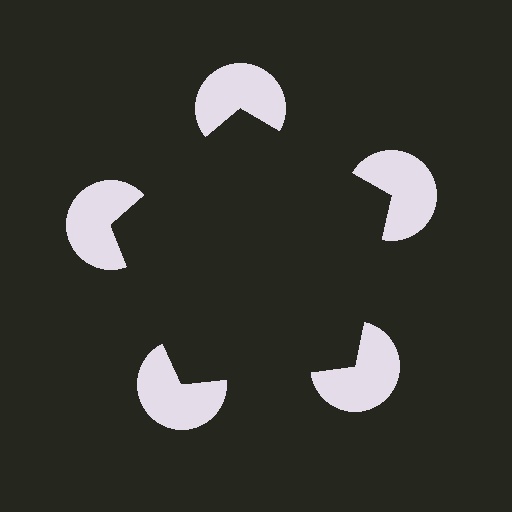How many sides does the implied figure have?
5 sides.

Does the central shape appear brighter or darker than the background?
It typically appears slightly darker than the background, even though no actual brightness change is drawn.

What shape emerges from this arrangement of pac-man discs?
An illusory pentagon — its edges are inferred from the aligned wedge cuts in the pac-man discs, not physically drawn.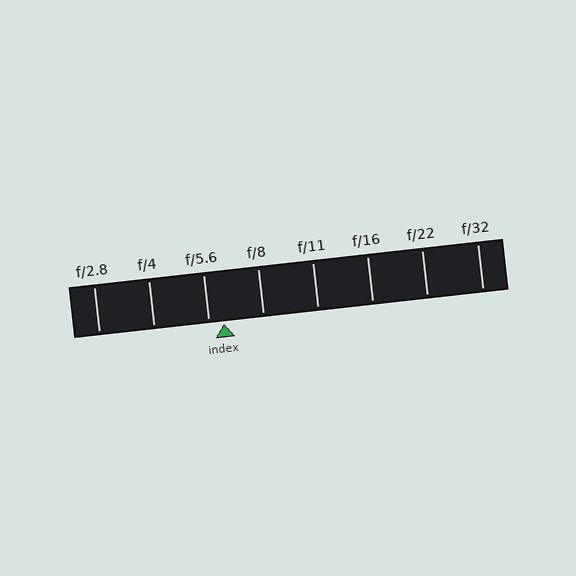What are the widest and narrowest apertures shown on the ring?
The widest aperture shown is f/2.8 and the narrowest is f/32.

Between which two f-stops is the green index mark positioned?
The index mark is between f/5.6 and f/8.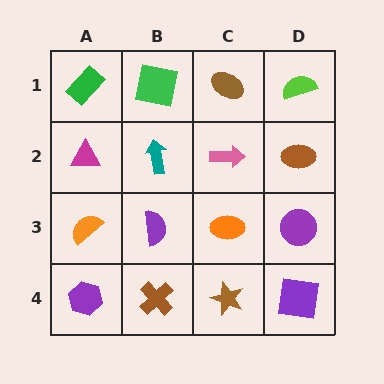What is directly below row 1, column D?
A brown ellipse.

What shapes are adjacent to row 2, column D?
A lime semicircle (row 1, column D), a purple circle (row 3, column D), a pink arrow (row 2, column C).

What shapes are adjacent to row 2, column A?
A green rectangle (row 1, column A), an orange semicircle (row 3, column A), a teal arrow (row 2, column B).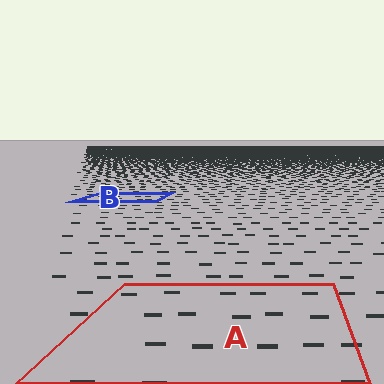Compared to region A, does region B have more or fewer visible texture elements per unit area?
Region B has more texture elements per unit area — they are packed more densely because it is farther away.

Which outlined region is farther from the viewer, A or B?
Region B is farther from the viewer — the texture elements inside it appear smaller and more densely packed.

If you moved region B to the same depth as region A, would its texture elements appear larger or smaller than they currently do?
They would appear larger. At a closer depth, the same texture elements are projected at a bigger on-screen size.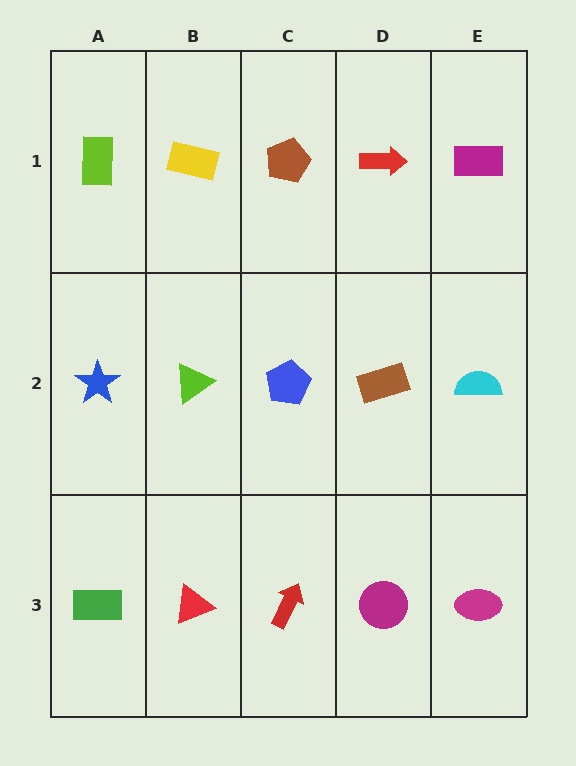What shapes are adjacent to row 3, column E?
A cyan semicircle (row 2, column E), a magenta circle (row 3, column D).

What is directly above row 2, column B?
A yellow rectangle.